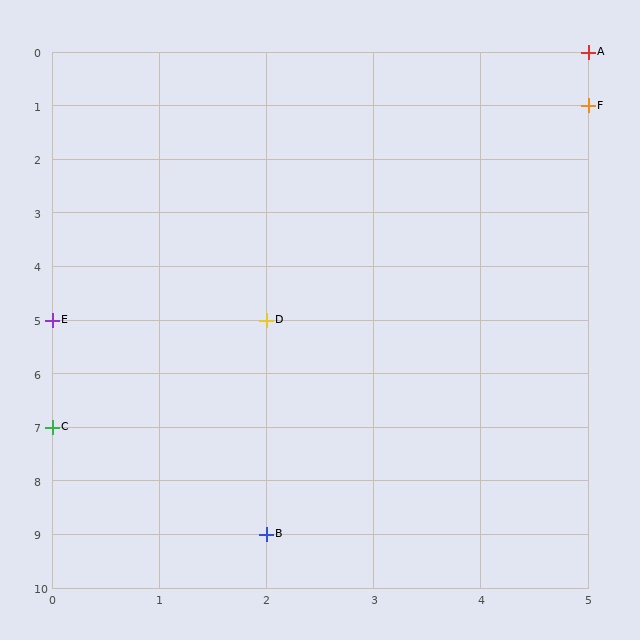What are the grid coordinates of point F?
Point F is at grid coordinates (5, 1).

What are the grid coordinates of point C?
Point C is at grid coordinates (0, 7).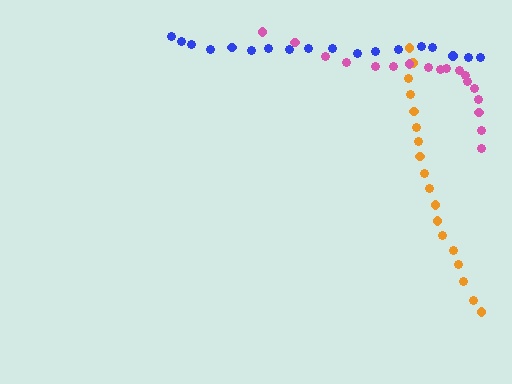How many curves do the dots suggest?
There are 3 distinct paths.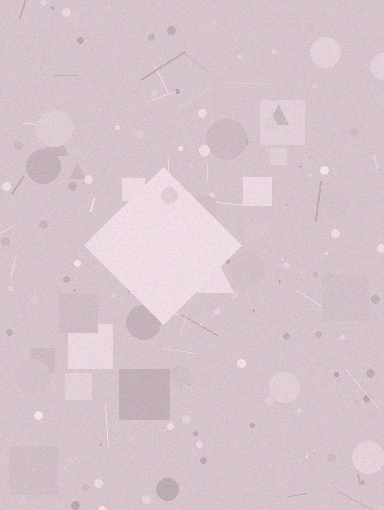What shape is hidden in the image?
A diamond is hidden in the image.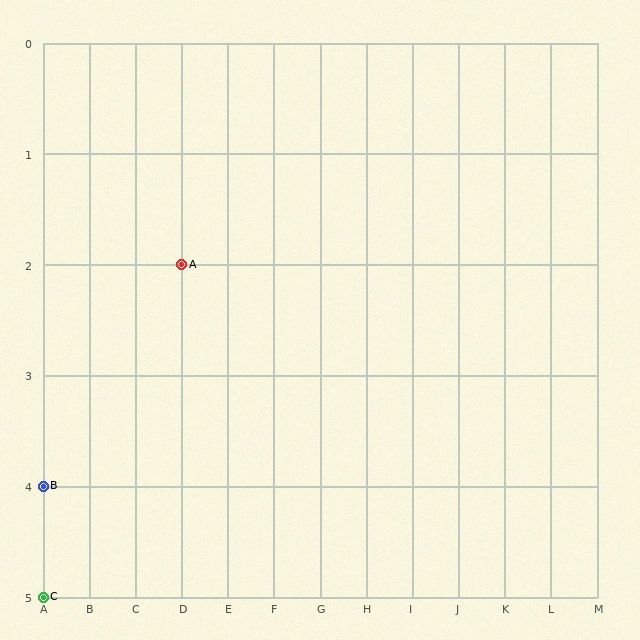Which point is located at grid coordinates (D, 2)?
Point A is at (D, 2).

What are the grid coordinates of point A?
Point A is at grid coordinates (D, 2).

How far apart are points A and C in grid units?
Points A and C are 3 columns and 3 rows apart (about 4.2 grid units diagonally).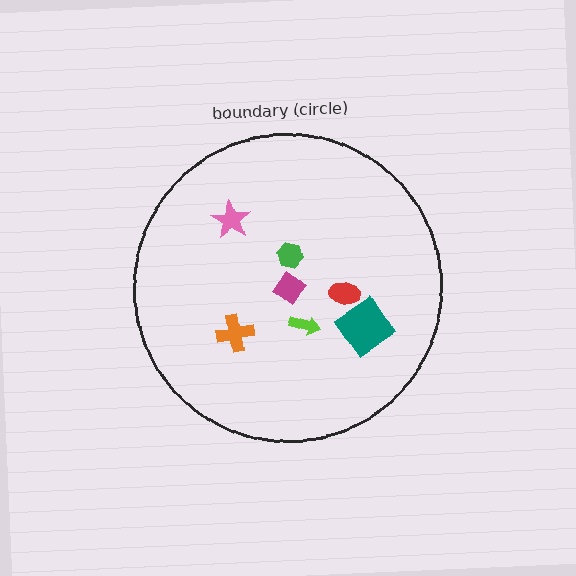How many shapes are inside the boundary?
7 inside, 0 outside.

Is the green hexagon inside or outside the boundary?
Inside.